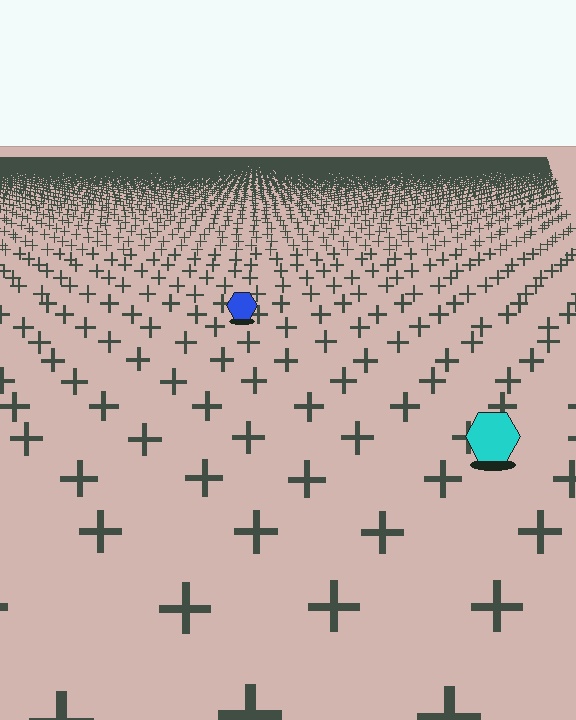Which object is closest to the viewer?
The cyan hexagon is closest. The texture marks near it are larger and more spread out.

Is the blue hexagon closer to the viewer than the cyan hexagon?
No. The cyan hexagon is closer — you can tell from the texture gradient: the ground texture is coarser near it.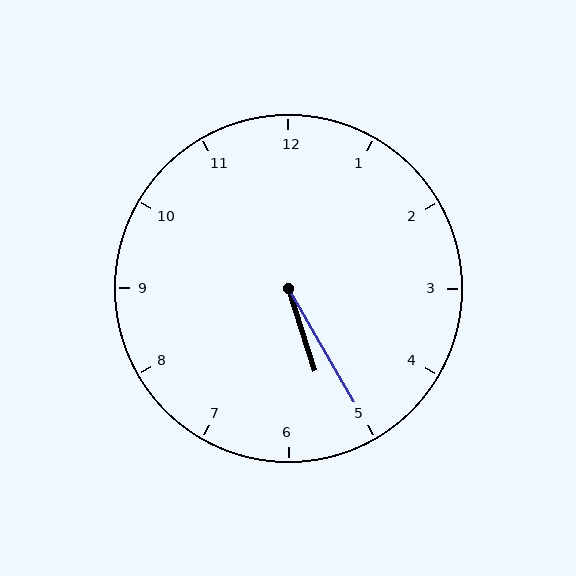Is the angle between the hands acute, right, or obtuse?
It is acute.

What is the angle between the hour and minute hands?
Approximately 12 degrees.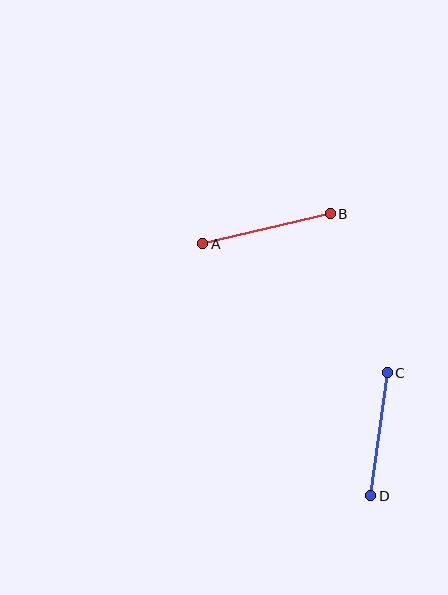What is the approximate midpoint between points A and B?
The midpoint is at approximately (267, 229) pixels.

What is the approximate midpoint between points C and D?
The midpoint is at approximately (379, 434) pixels.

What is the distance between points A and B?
The distance is approximately 131 pixels.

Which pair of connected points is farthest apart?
Points A and B are farthest apart.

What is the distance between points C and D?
The distance is approximately 124 pixels.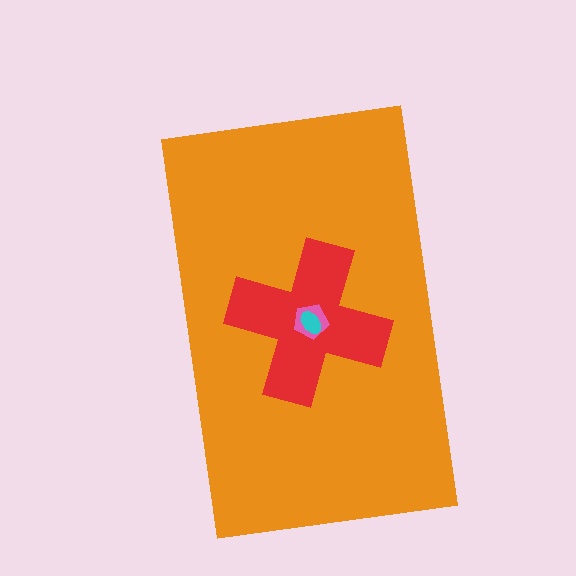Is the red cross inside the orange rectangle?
Yes.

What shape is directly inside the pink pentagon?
The cyan ellipse.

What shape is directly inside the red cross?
The pink pentagon.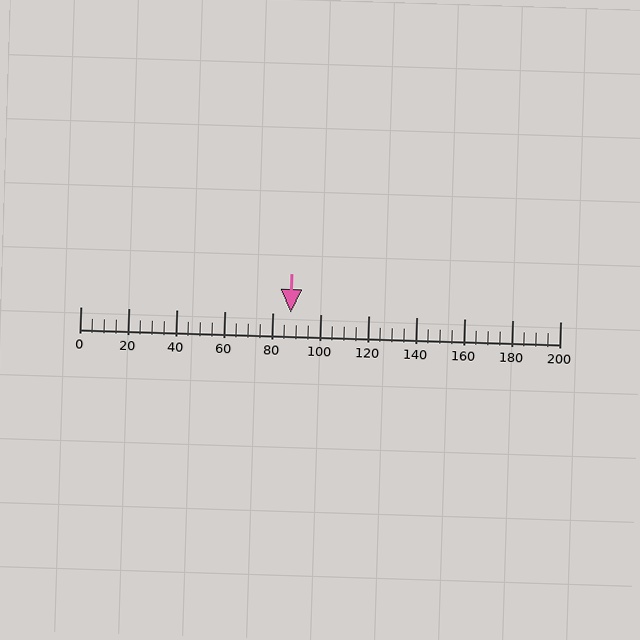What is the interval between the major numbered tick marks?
The major tick marks are spaced 20 units apart.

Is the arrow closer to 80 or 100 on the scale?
The arrow is closer to 80.